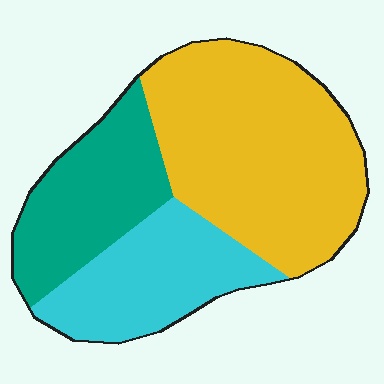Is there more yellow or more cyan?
Yellow.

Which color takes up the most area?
Yellow, at roughly 50%.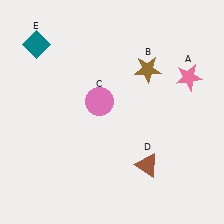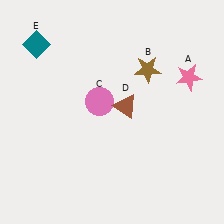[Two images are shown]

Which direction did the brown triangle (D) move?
The brown triangle (D) moved up.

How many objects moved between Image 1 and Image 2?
1 object moved between the two images.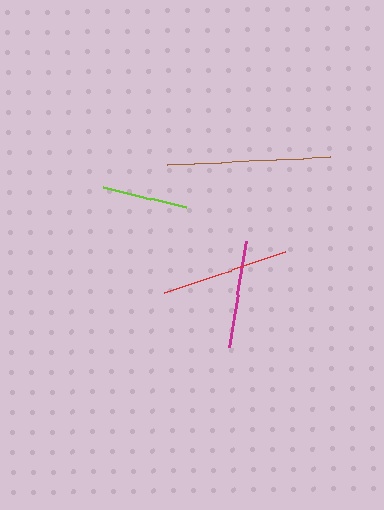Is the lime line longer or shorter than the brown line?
The brown line is longer than the lime line.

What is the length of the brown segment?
The brown segment is approximately 163 pixels long.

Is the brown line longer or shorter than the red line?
The brown line is longer than the red line.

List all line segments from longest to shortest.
From longest to shortest: brown, red, magenta, lime.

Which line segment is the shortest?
The lime line is the shortest at approximately 85 pixels.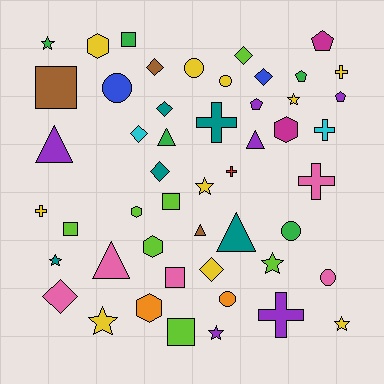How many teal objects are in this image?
There are 5 teal objects.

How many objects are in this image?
There are 50 objects.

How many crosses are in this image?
There are 7 crosses.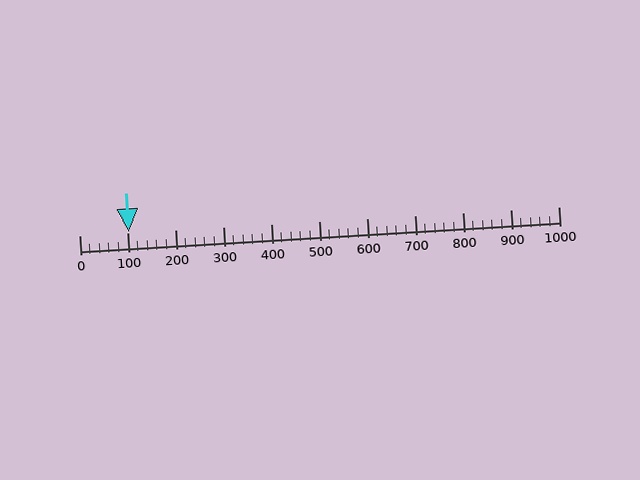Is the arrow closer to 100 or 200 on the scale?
The arrow is closer to 100.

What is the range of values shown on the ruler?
The ruler shows values from 0 to 1000.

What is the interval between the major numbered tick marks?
The major tick marks are spaced 100 units apart.